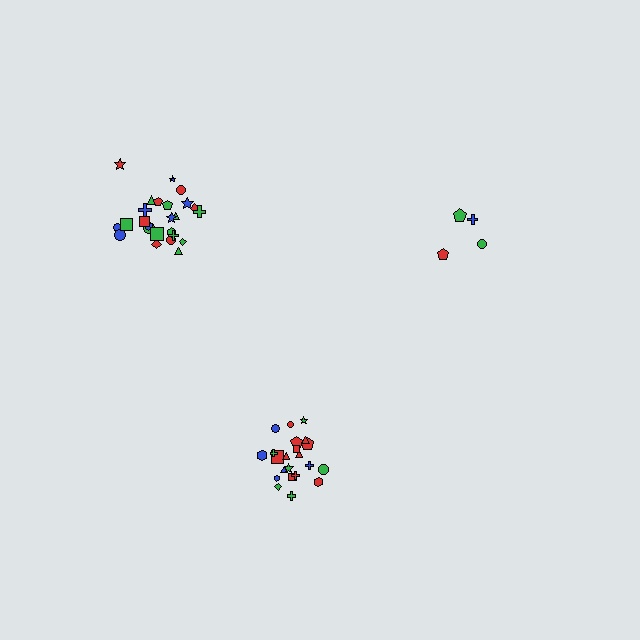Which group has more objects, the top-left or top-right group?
The top-left group.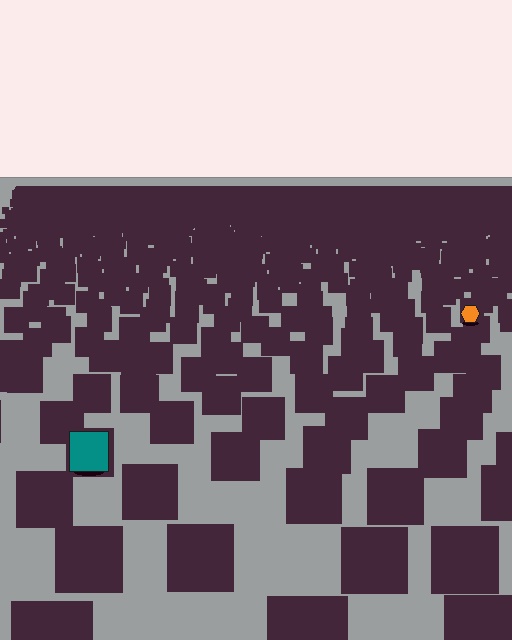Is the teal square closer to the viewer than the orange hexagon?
Yes. The teal square is closer — you can tell from the texture gradient: the ground texture is coarser near it.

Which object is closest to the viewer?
The teal square is closest. The texture marks near it are larger and more spread out.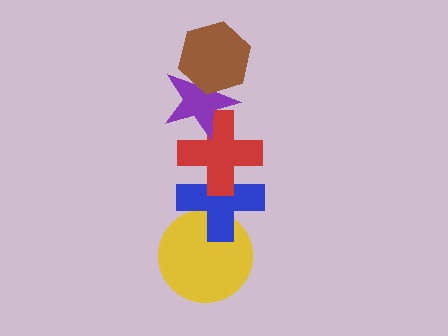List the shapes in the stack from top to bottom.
From top to bottom: the brown hexagon, the purple star, the red cross, the blue cross, the yellow circle.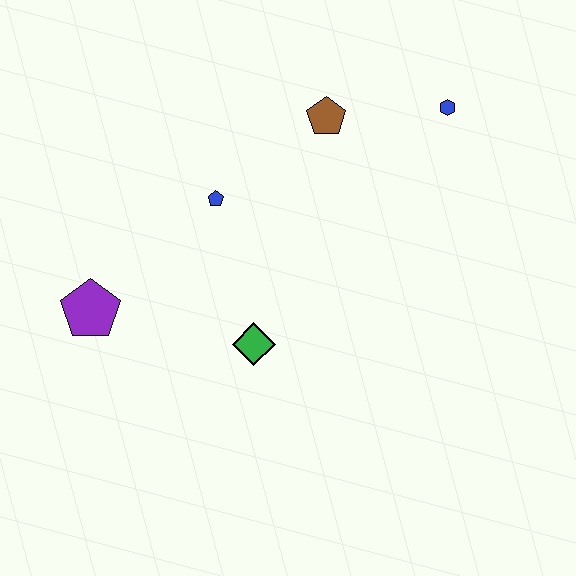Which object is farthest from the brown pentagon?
The purple pentagon is farthest from the brown pentagon.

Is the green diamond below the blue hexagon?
Yes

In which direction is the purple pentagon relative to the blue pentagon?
The purple pentagon is to the left of the blue pentagon.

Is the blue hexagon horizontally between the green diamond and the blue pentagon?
No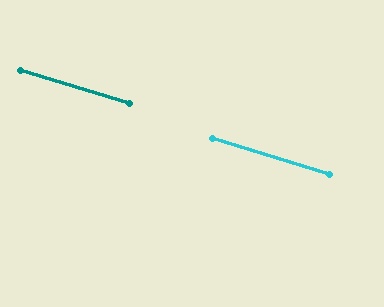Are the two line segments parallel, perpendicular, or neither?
Parallel — their directions differ by only 0.3°.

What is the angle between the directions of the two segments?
Approximately 0 degrees.